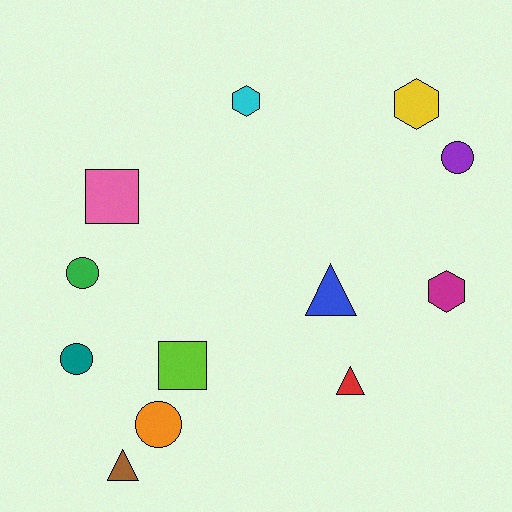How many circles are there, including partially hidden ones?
There are 4 circles.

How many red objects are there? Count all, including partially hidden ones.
There is 1 red object.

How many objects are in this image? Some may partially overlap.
There are 12 objects.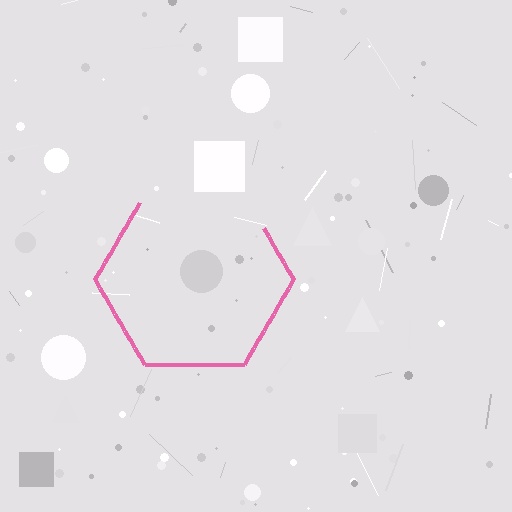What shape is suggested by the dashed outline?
The dashed outline suggests a hexagon.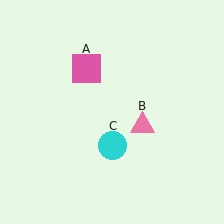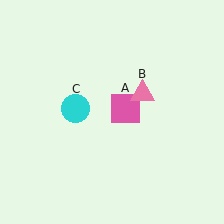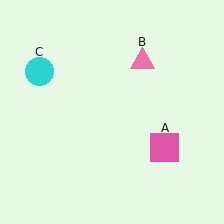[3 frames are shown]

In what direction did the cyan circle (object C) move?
The cyan circle (object C) moved up and to the left.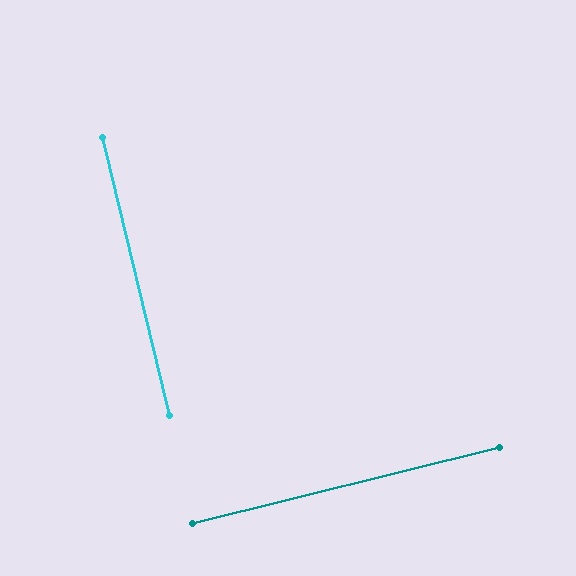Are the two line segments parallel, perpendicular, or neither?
Perpendicular — they meet at approximately 90°.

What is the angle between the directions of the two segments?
Approximately 90 degrees.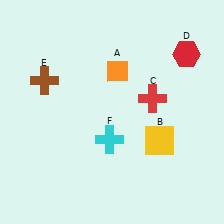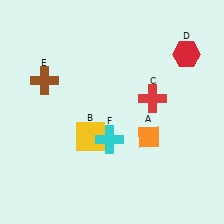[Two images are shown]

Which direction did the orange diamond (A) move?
The orange diamond (A) moved down.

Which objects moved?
The objects that moved are: the orange diamond (A), the yellow square (B).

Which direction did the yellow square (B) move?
The yellow square (B) moved left.